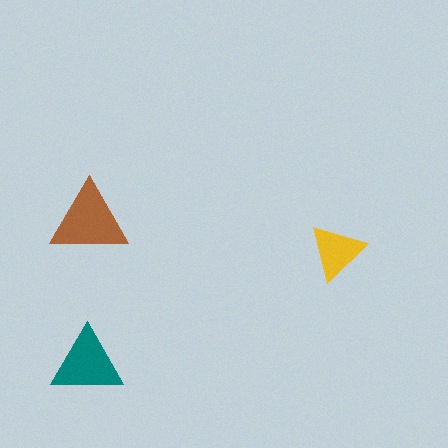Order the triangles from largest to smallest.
the brown one, the teal one, the yellow one.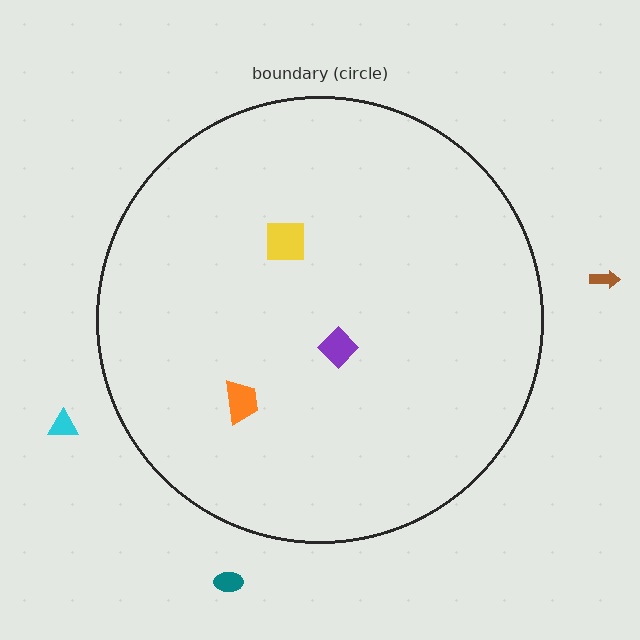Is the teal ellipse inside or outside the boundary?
Outside.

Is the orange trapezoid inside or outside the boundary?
Inside.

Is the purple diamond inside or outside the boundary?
Inside.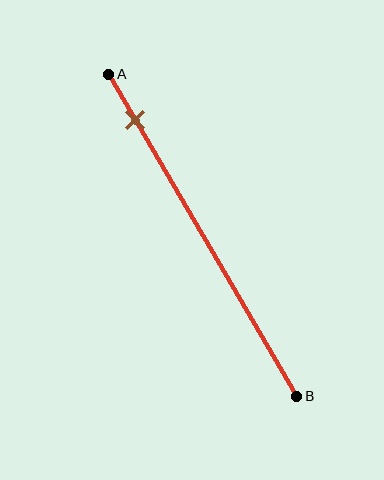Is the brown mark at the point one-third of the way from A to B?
No, the mark is at about 15% from A, not at the 33% one-third point.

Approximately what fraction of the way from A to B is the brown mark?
The brown mark is approximately 15% of the way from A to B.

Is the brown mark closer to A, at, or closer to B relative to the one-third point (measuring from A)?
The brown mark is closer to point A than the one-third point of segment AB.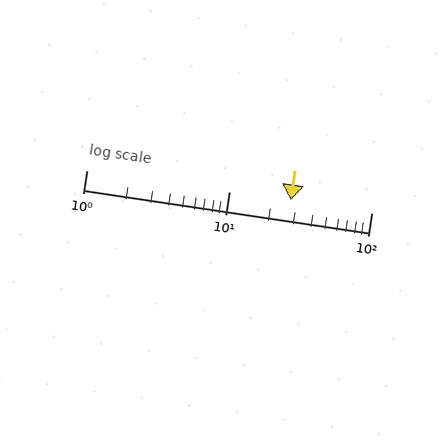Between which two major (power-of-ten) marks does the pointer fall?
The pointer is between 10 and 100.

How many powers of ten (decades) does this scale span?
The scale spans 2 decades, from 1 to 100.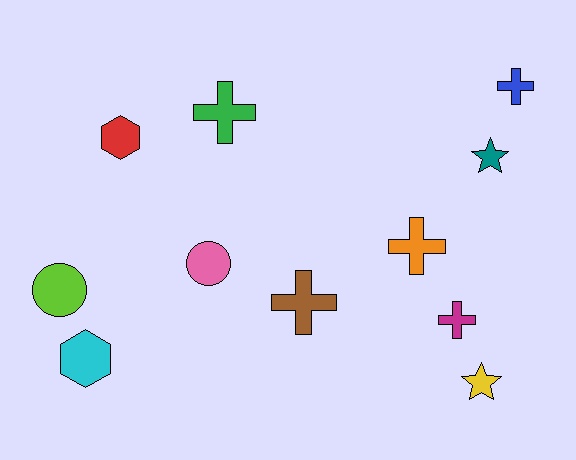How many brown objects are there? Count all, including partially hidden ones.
There is 1 brown object.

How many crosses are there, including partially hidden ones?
There are 5 crosses.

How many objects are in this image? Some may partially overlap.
There are 11 objects.